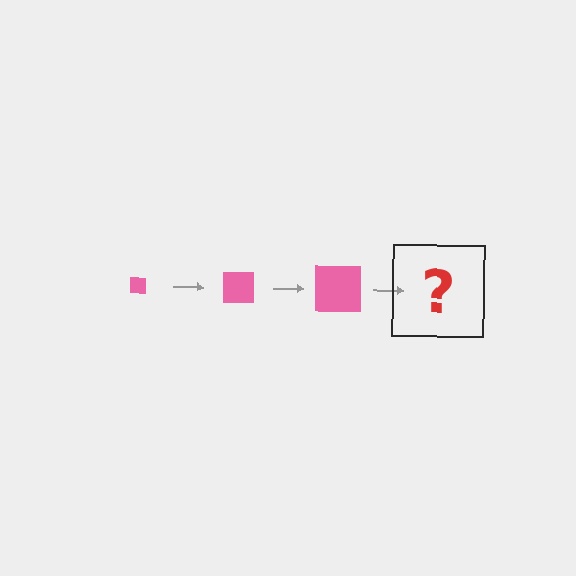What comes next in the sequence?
The next element should be a pink square, larger than the previous one.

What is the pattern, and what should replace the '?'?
The pattern is that the square gets progressively larger each step. The '?' should be a pink square, larger than the previous one.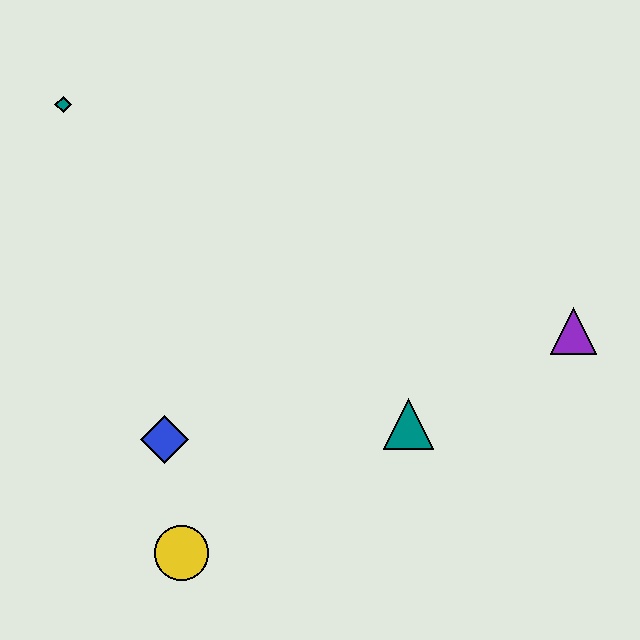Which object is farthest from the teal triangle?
The teal diamond is farthest from the teal triangle.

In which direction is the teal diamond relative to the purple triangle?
The teal diamond is to the left of the purple triangle.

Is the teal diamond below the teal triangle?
No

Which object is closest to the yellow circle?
The blue diamond is closest to the yellow circle.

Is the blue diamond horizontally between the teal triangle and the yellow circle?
No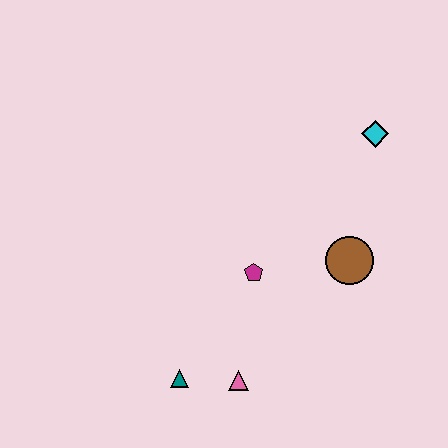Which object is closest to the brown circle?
The magenta pentagon is closest to the brown circle.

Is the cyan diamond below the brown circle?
No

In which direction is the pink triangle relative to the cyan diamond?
The pink triangle is below the cyan diamond.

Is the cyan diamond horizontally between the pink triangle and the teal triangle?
No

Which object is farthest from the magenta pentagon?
The cyan diamond is farthest from the magenta pentagon.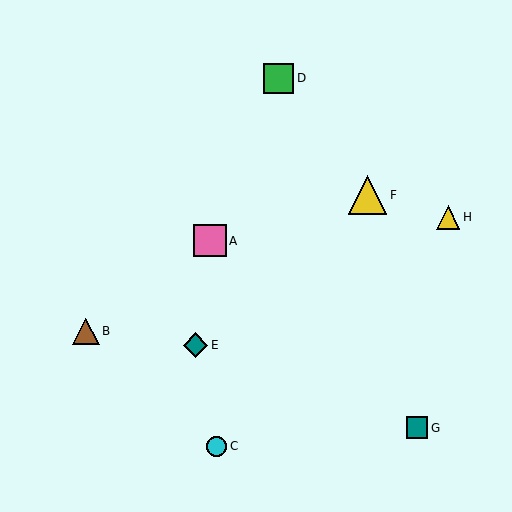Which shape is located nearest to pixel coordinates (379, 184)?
The yellow triangle (labeled F) at (368, 195) is nearest to that location.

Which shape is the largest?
The yellow triangle (labeled F) is the largest.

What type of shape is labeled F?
Shape F is a yellow triangle.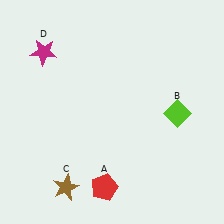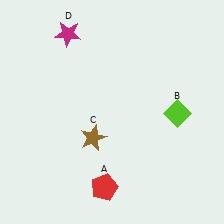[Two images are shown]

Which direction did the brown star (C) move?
The brown star (C) moved up.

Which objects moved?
The objects that moved are: the brown star (C), the magenta star (D).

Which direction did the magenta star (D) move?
The magenta star (D) moved right.